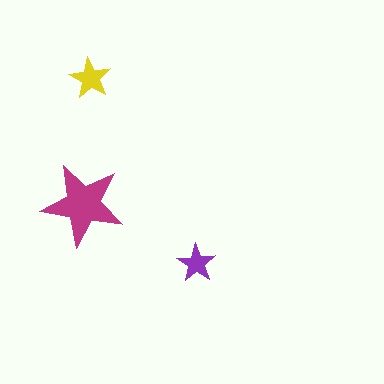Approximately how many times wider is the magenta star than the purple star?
About 2 times wider.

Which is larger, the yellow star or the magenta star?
The magenta one.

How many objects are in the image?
There are 3 objects in the image.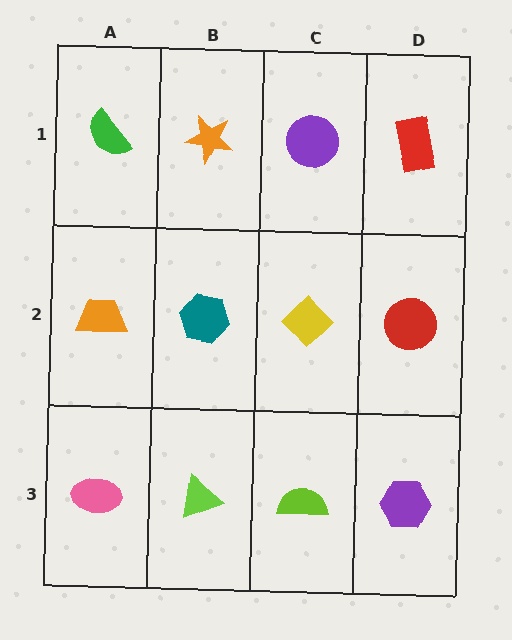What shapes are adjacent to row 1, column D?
A red circle (row 2, column D), a purple circle (row 1, column C).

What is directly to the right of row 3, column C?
A purple hexagon.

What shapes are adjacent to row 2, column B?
An orange star (row 1, column B), a lime triangle (row 3, column B), an orange trapezoid (row 2, column A), a yellow diamond (row 2, column C).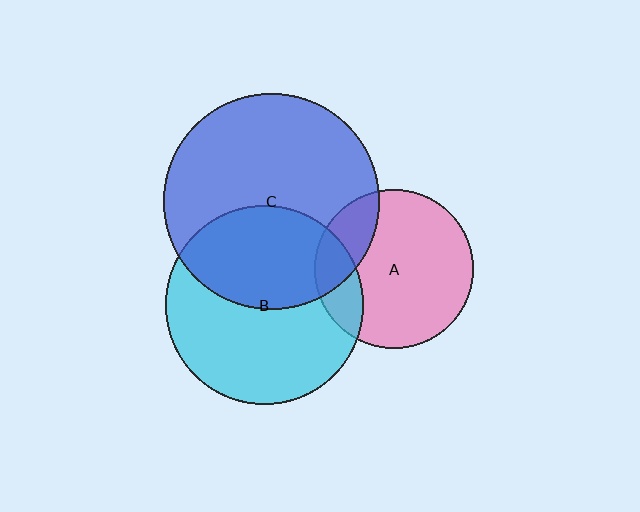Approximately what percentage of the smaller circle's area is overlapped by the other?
Approximately 40%.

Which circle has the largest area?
Circle C (blue).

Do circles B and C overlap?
Yes.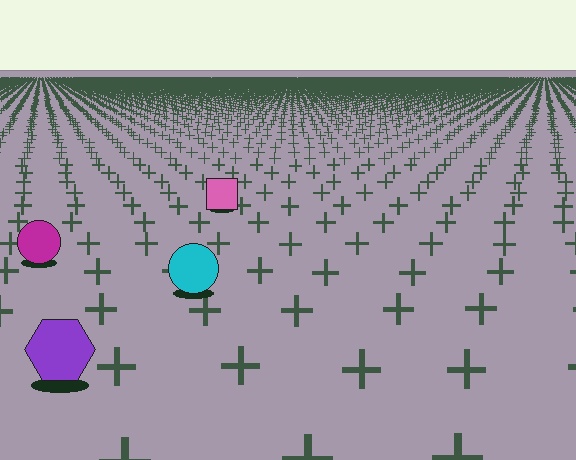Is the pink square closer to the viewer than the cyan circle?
No. The cyan circle is closer — you can tell from the texture gradient: the ground texture is coarser near it.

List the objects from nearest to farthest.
From nearest to farthest: the purple hexagon, the cyan circle, the magenta circle, the pink square.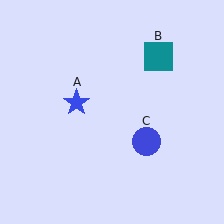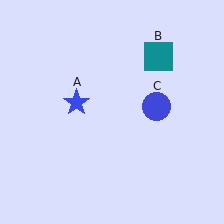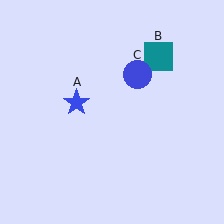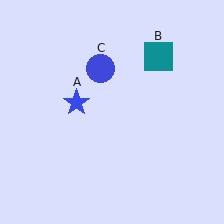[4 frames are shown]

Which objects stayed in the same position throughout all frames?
Blue star (object A) and teal square (object B) remained stationary.